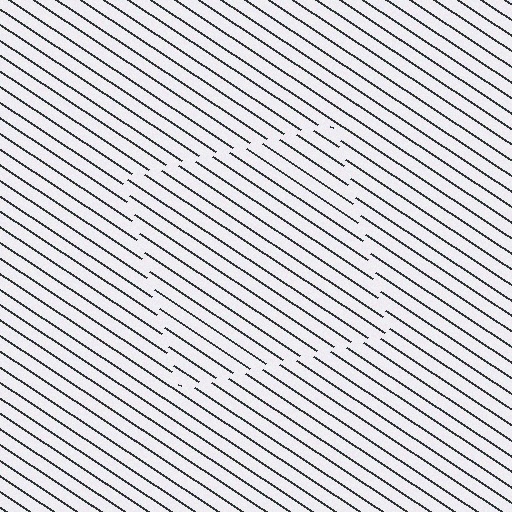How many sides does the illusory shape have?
4 sides — the line-ends trace a square.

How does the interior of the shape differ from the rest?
The interior of the shape contains the same grating, shifted by half a period — the contour is defined by the phase discontinuity where line-ends from the inner and outer gratings abut.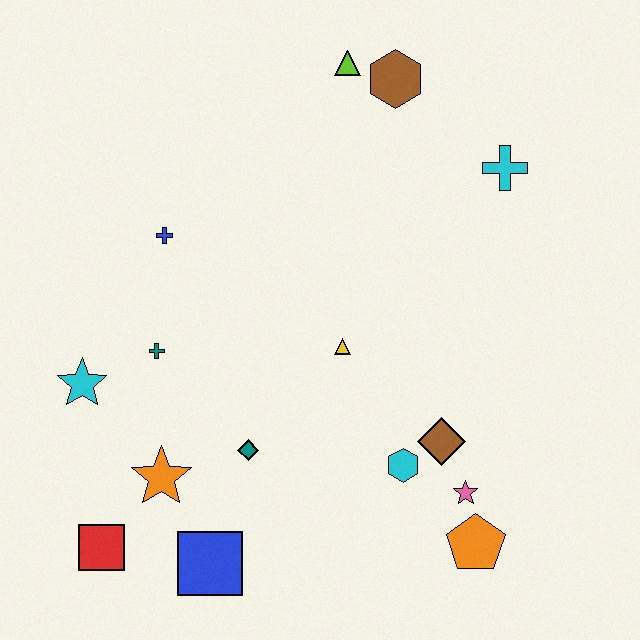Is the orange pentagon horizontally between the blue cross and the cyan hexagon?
No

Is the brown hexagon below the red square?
No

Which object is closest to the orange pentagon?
The pink star is closest to the orange pentagon.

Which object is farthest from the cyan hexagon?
The lime triangle is farthest from the cyan hexagon.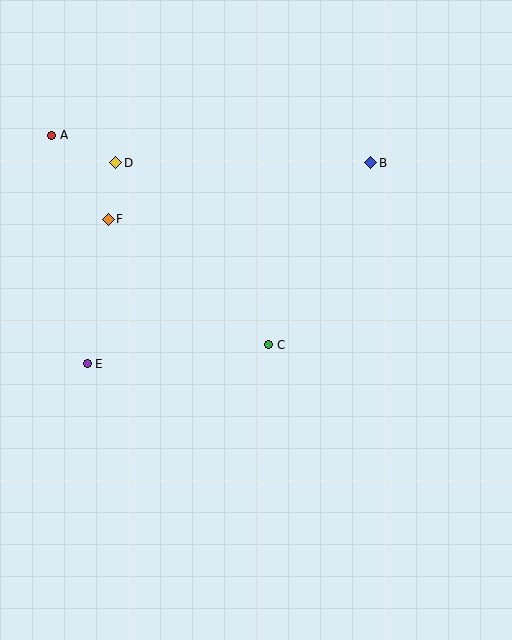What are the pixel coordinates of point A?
Point A is at (52, 135).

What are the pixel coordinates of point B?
Point B is at (371, 163).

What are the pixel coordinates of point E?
Point E is at (87, 364).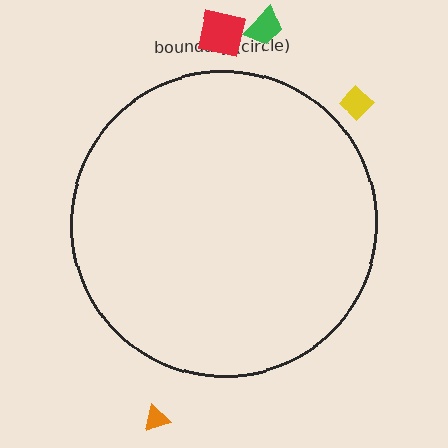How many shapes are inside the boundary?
0 inside, 4 outside.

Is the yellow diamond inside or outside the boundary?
Outside.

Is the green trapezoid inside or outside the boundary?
Outside.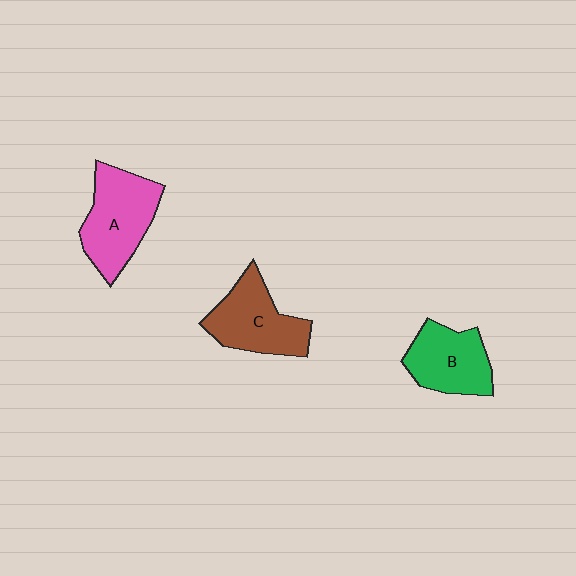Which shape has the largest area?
Shape A (pink).